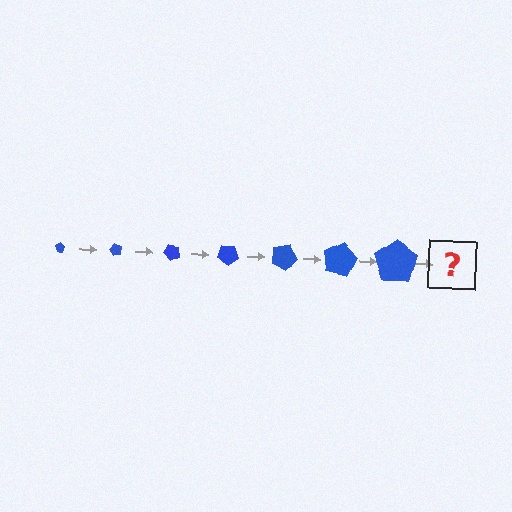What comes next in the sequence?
The next element should be a pentagon, larger than the previous one and rotated 420 degrees from the start.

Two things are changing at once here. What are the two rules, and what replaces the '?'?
The two rules are that the pentagon grows larger each step and it rotates 60 degrees each step. The '?' should be a pentagon, larger than the previous one and rotated 420 degrees from the start.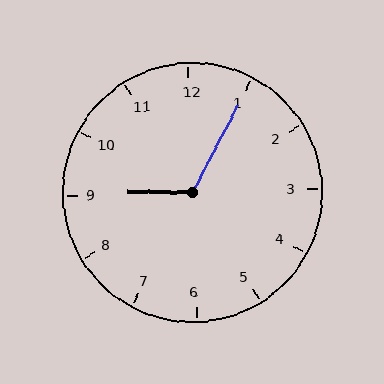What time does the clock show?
9:05.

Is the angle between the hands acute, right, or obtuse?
It is obtuse.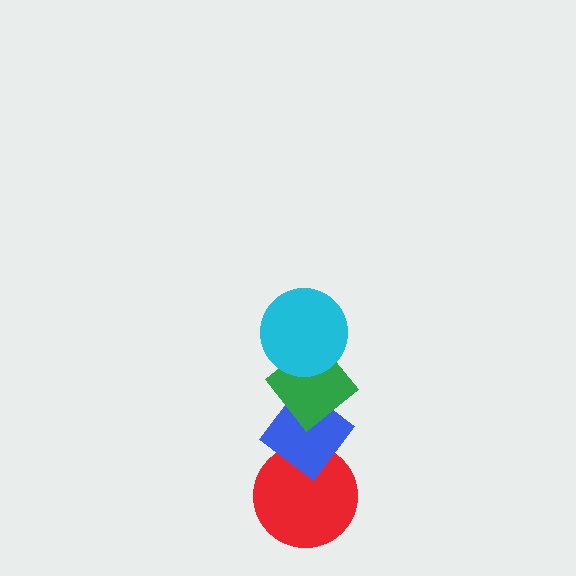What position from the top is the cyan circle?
The cyan circle is 1st from the top.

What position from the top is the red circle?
The red circle is 4th from the top.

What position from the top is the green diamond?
The green diamond is 2nd from the top.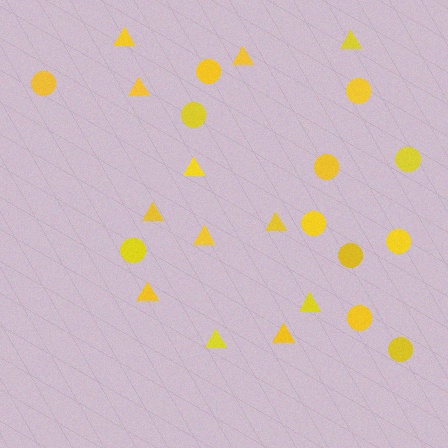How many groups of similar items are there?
There are 2 groups: one group of triangles (12) and one group of circles (12).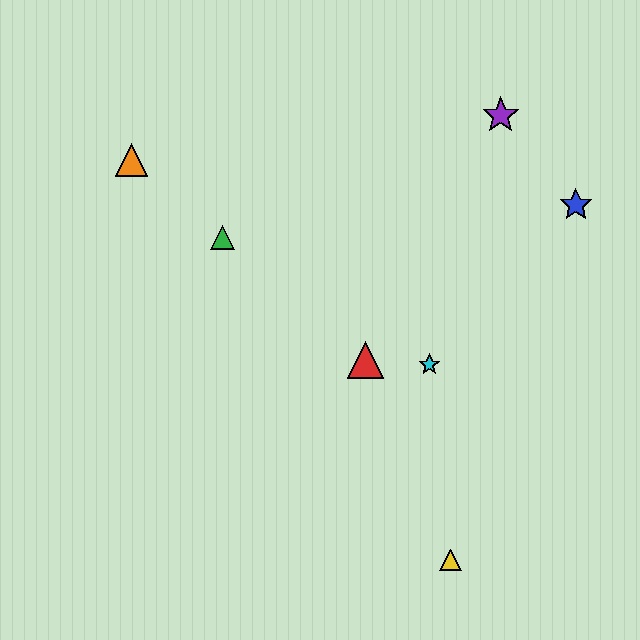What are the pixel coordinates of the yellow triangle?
The yellow triangle is at (451, 560).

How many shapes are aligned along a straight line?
3 shapes (the red triangle, the green triangle, the orange triangle) are aligned along a straight line.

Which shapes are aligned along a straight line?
The red triangle, the green triangle, the orange triangle are aligned along a straight line.